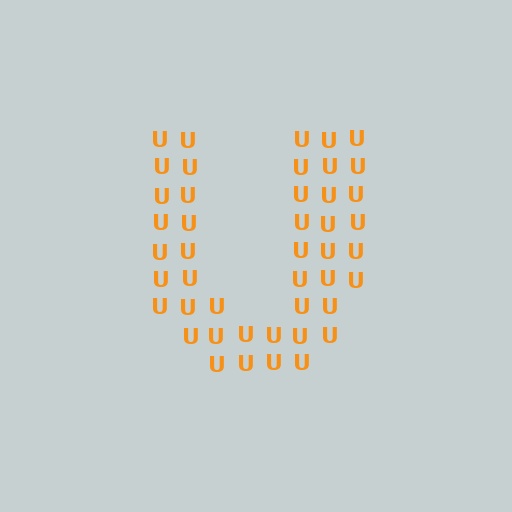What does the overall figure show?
The overall figure shows the letter U.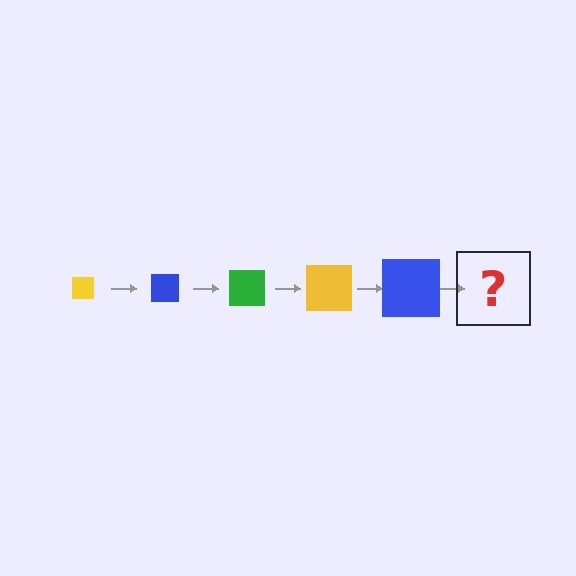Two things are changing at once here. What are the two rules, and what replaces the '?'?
The two rules are that the square grows larger each step and the color cycles through yellow, blue, and green. The '?' should be a green square, larger than the previous one.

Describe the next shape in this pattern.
It should be a green square, larger than the previous one.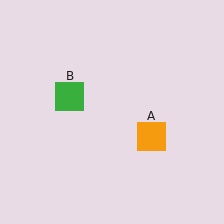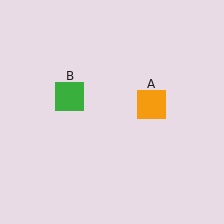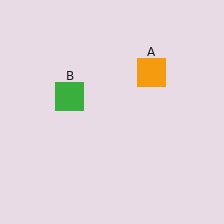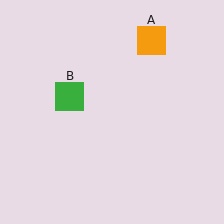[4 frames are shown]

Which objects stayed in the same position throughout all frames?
Green square (object B) remained stationary.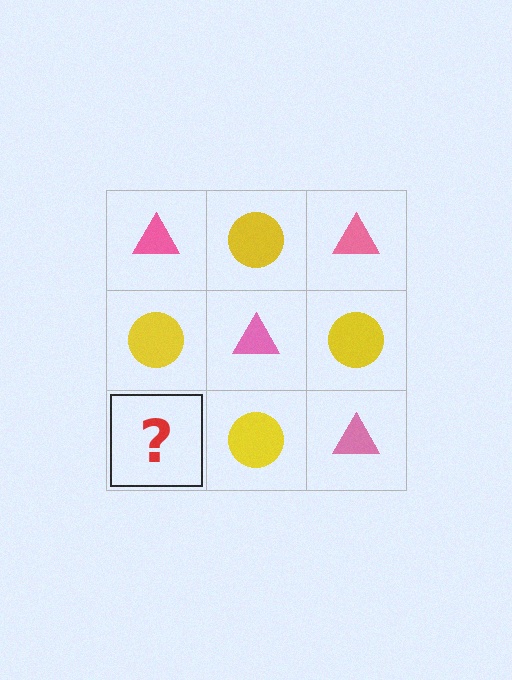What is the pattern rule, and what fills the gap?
The rule is that it alternates pink triangle and yellow circle in a checkerboard pattern. The gap should be filled with a pink triangle.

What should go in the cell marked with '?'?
The missing cell should contain a pink triangle.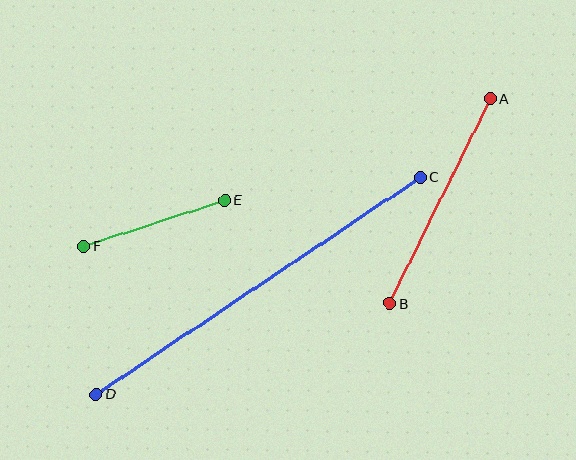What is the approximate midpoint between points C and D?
The midpoint is at approximately (258, 286) pixels.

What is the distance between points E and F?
The distance is approximately 148 pixels.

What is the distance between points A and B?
The distance is approximately 228 pixels.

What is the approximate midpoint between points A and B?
The midpoint is at approximately (440, 201) pixels.